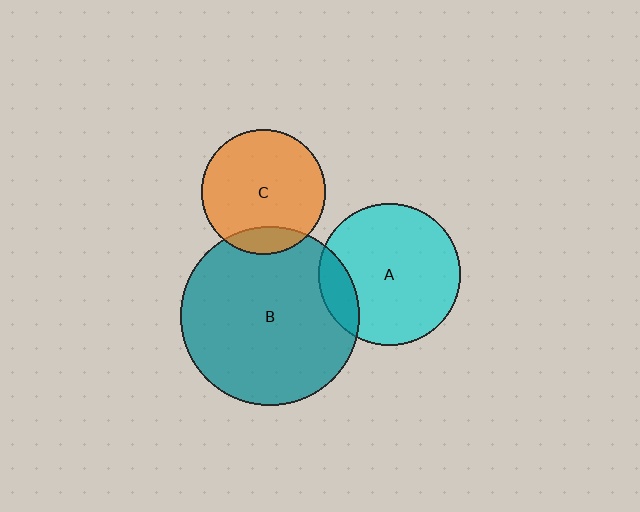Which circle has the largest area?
Circle B (teal).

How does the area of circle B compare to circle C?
Approximately 2.1 times.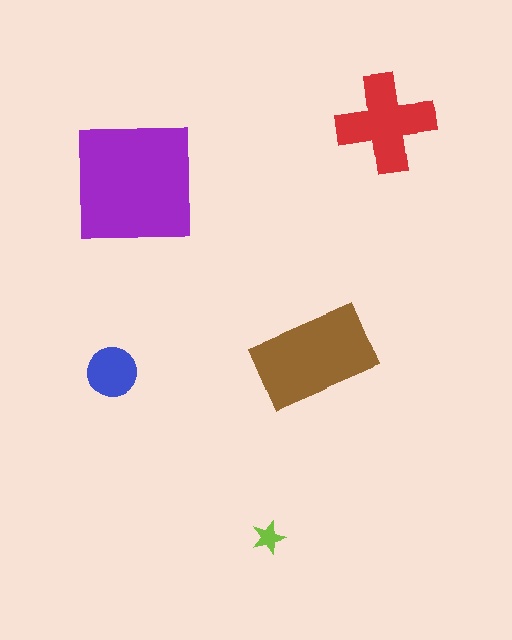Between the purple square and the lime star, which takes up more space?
The purple square.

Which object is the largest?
The purple square.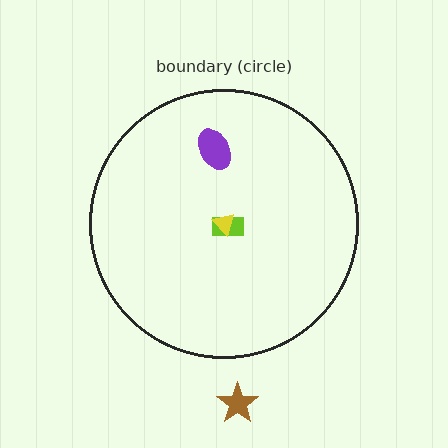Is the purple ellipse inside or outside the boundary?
Inside.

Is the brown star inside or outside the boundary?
Outside.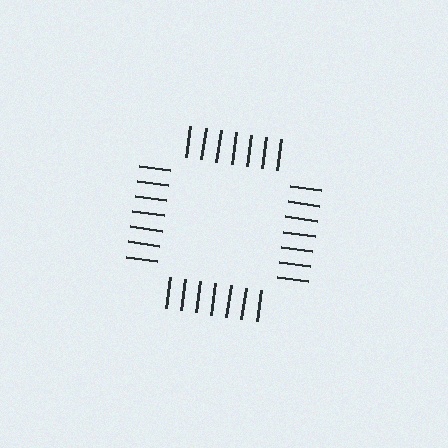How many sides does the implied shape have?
4 sides — the line-ends trace a square.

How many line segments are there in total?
28 — 7 along each of the 4 edges.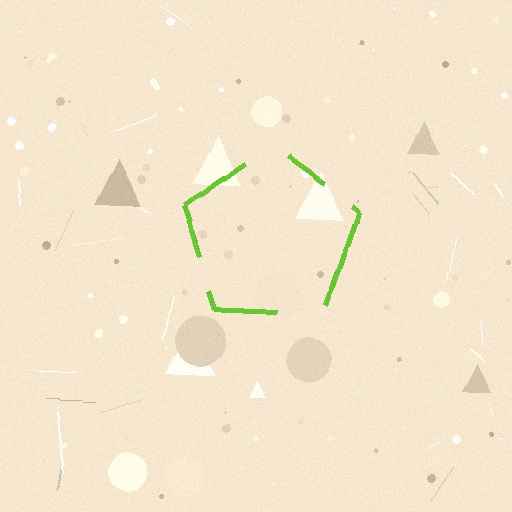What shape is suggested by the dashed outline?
The dashed outline suggests a pentagon.